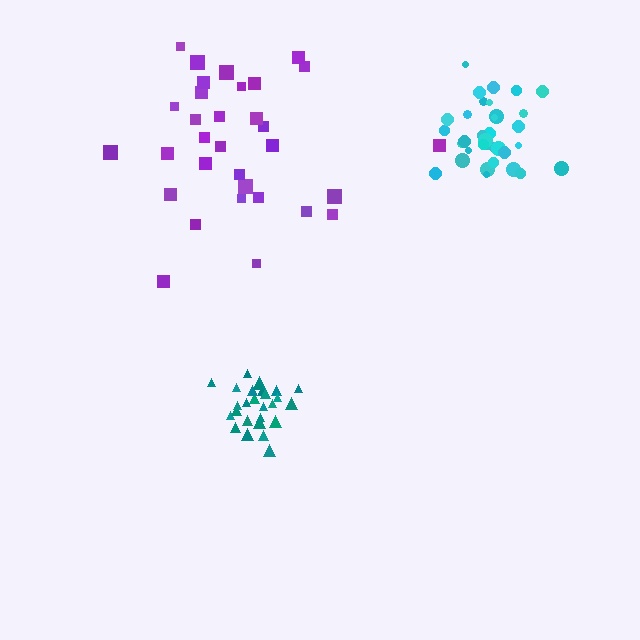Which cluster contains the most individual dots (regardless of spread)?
Cyan (34).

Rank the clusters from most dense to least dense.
teal, cyan, purple.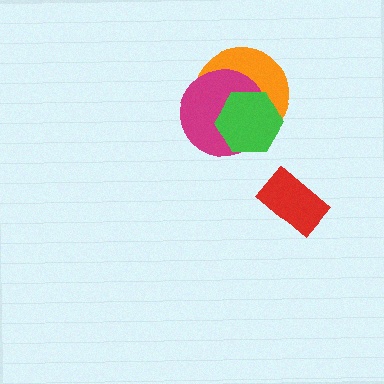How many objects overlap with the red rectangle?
0 objects overlap with the red rectangle.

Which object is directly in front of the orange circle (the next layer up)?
The magenta circle is directly in front of the orange circle.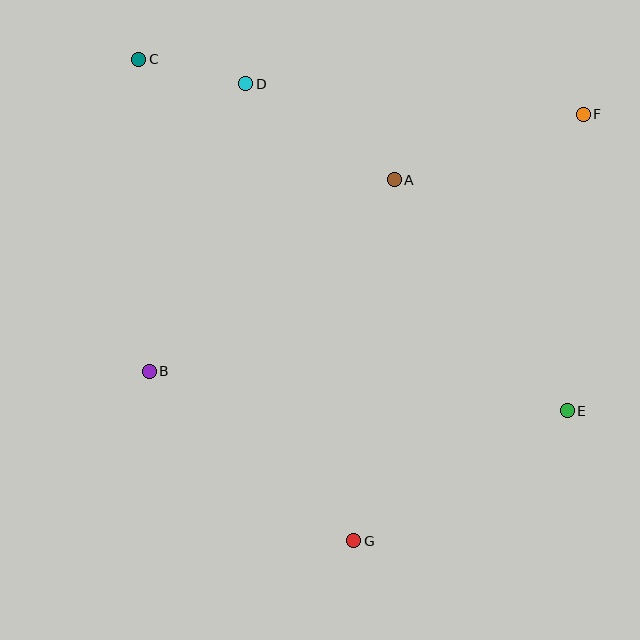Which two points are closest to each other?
Points C and D are closest to each other.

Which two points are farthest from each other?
Points C and E are farthest from each other.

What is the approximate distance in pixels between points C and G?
The distance between C and G is approximately 527 pixels.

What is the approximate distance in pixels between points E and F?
The distance between E and F is approximately 297 pixels.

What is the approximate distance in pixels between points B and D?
The distance between B and D is approximately 303 pixels.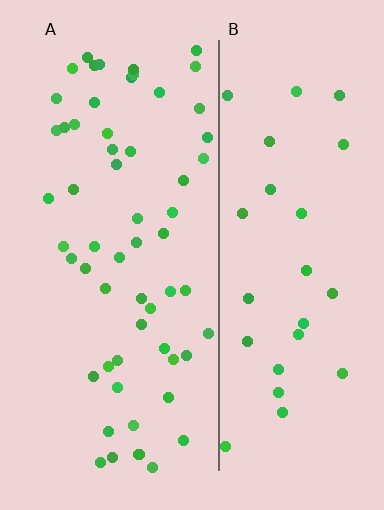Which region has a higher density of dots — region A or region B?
A (the left).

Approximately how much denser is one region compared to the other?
Approximately 2.1× — region A over region B.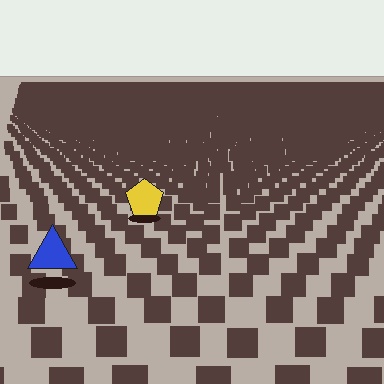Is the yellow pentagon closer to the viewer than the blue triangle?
No. The blue triangle is closer — you can tell from the texture gradient: the ground texture is coarser near it.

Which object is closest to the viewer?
The blue triangle is closest. The texture marks near it are larger and more spread out.